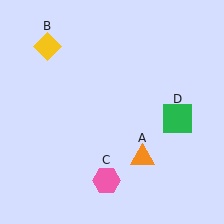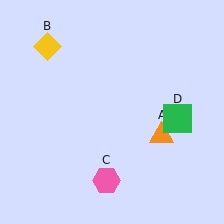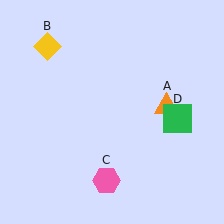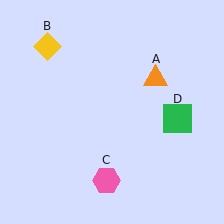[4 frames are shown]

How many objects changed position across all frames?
1 object changed position: orange triangle (object A).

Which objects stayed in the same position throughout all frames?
Yellow diamond (object B) and pink hexagon (object C) and green square (object D) remained stationary.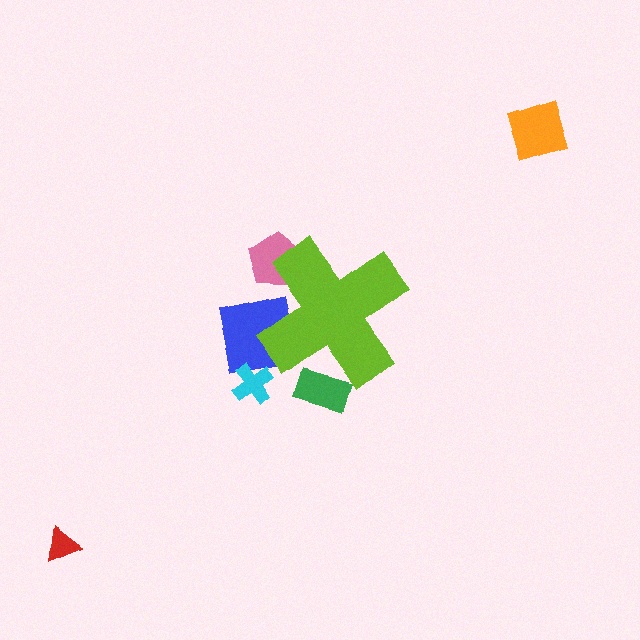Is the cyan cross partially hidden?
No, the cyan cross is fully visible.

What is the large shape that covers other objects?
A lime cross.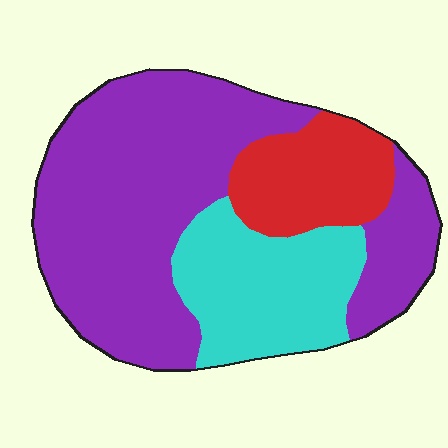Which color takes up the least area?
Red, at roughly 15%.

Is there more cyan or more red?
Cyan.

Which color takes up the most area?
Purple, at roughly 60%.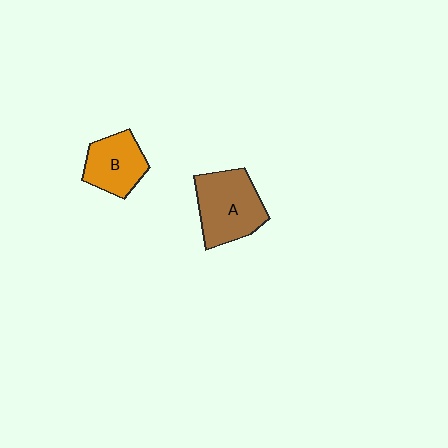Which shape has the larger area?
Shape A (brown).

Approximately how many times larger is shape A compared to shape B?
Approximately 1.4 times.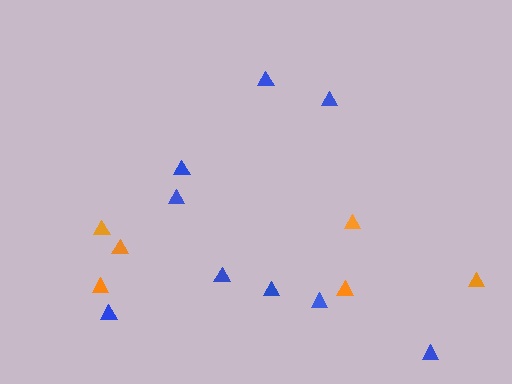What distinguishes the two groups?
There are 2 groups: one group of blue triangles (9) and one group of orange triangles (6).